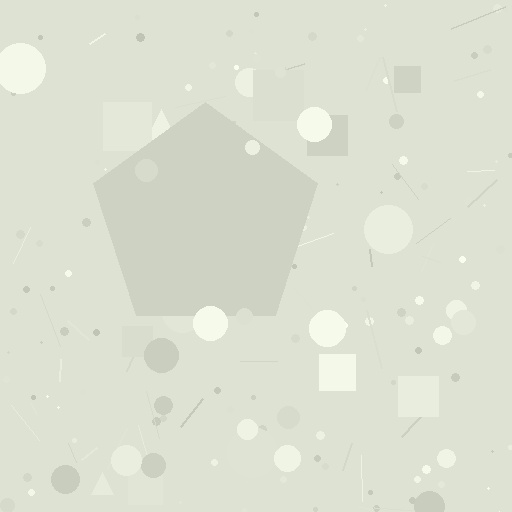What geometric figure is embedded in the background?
A pentagon is embedded in the background.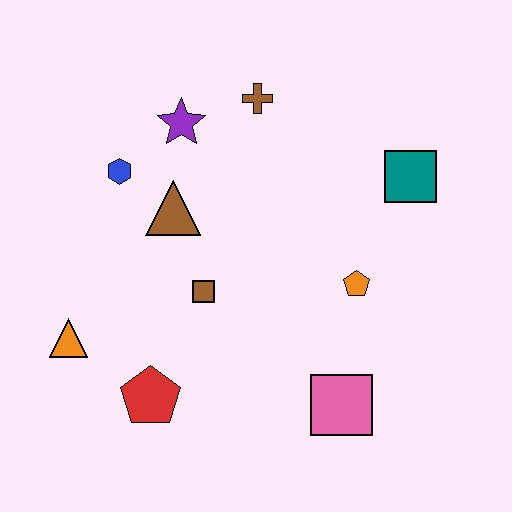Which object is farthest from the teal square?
The orange triangle is farthest from the teal square.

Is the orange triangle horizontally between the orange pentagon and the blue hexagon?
No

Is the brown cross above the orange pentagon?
Yes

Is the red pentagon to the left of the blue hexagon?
No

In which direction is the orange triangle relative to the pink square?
The orange triangle is to the left of the pink square.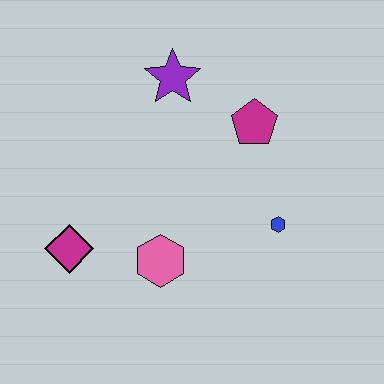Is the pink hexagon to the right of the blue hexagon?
No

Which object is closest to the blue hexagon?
The magenta pentagon is closest to the blue hexagon.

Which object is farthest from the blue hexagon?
The magenta diamond is farthest from the blue hexagon.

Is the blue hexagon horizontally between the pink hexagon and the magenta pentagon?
No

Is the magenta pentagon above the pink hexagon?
Yes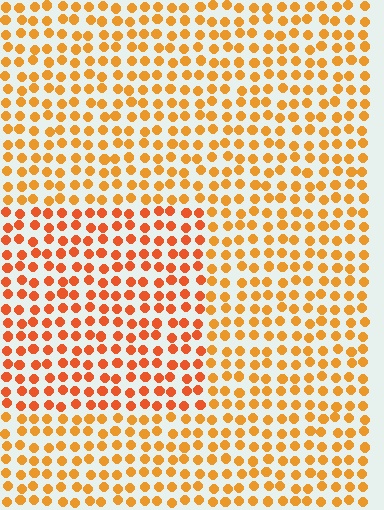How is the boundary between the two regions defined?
The boundary is defined purely by a slight shift in hue (about 21 degrees). Spacing, size, and orientation are identical on both sides.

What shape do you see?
I see a rectangle.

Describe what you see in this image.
The image is filled with small orange elements in a uniform arrangement. A rectangle-shaped region is visible where the elements are tinted to a slightly different hue, forming a subtle color boundary.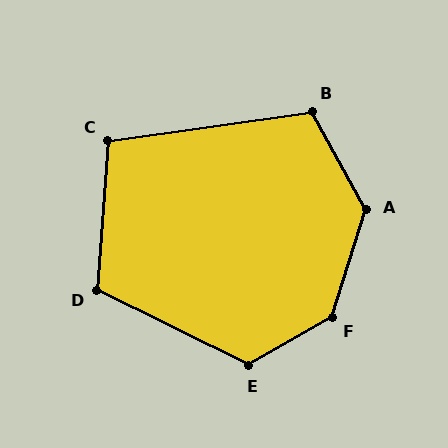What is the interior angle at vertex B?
Approximately 111 degrees (obtuse).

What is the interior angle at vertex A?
Approximately 134 degrees (obtuse).